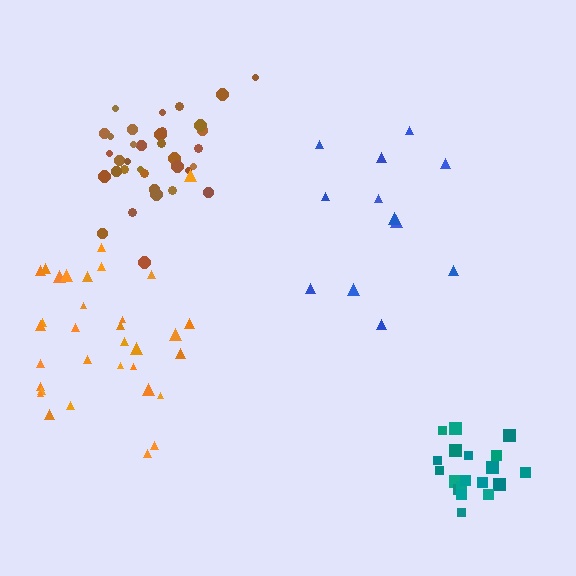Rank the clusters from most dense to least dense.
brown, teal, orange, blue.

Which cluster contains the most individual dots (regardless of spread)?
Brown (35).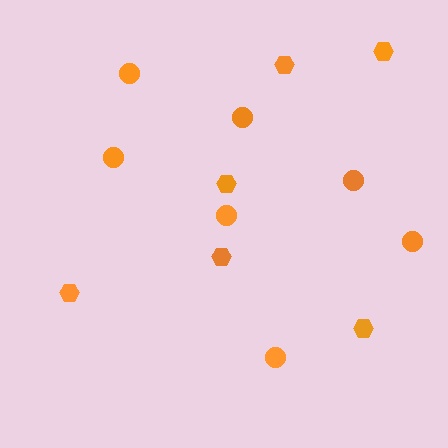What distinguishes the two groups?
There are 2 groups: one group of hexagons (6) and one group of circles (7).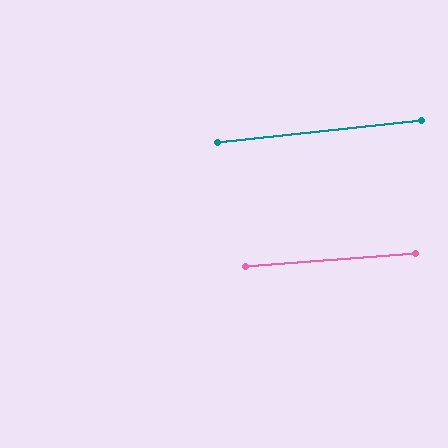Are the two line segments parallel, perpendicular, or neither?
Parallel — their directions differ by only 1.8°.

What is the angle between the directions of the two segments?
Approximately 2 degrees.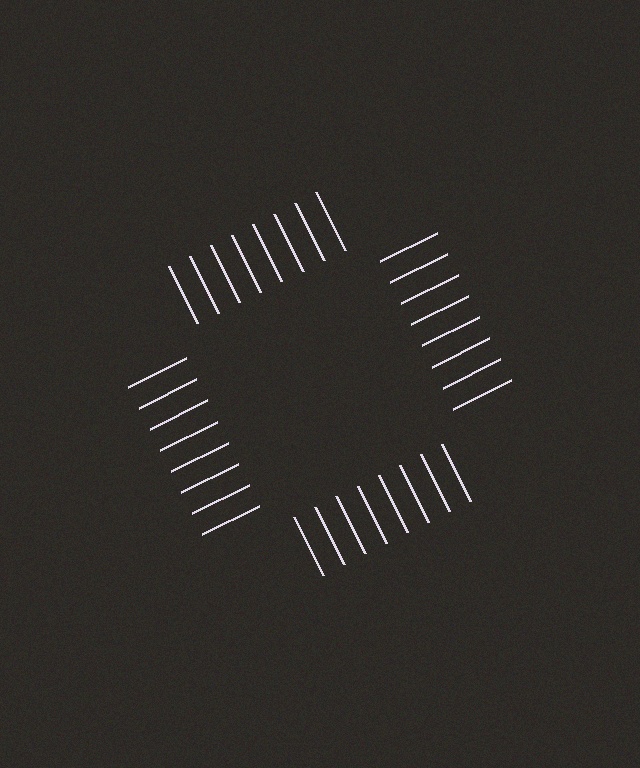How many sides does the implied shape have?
4 sides — the line-ends trace a square.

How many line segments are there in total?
32 — 8 along each of the 4 edges.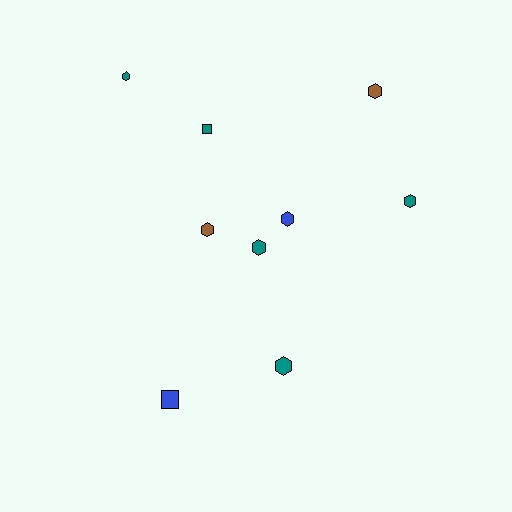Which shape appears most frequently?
Hexagon, with 7 objects.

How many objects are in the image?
There are 9 objects.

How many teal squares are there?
There is 1 teal square.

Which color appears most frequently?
Teal, with 5 objects.